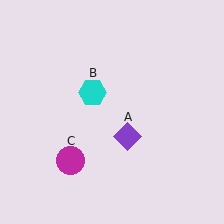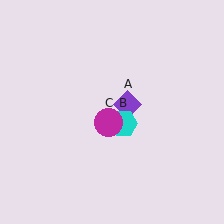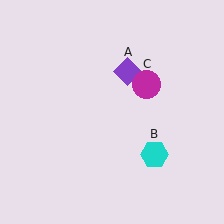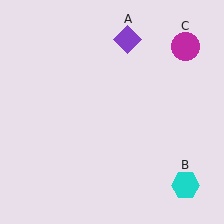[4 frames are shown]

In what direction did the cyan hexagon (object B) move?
The cyan hexagon (object B) moved down and to the right.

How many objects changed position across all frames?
3 objects changed position: purple diamond (object A), cyan hexagon (object B), magenta circle (object C).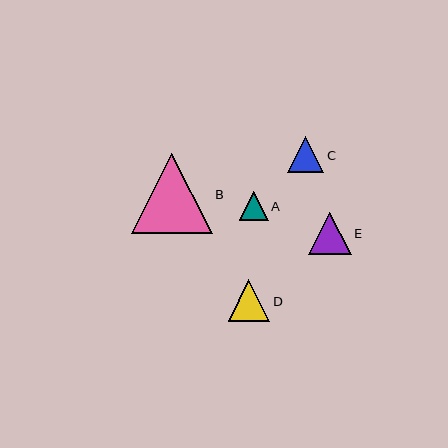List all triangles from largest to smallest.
From largest to smallest: B, E, D, C, A.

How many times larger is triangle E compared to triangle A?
Triangle E is approximately 1.5 times the size of triangle A.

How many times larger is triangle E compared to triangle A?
Triangle E is approximately 1.5 times the size of triangle A.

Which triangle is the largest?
Triangle B is the largest with a size of approximately 80 pixels.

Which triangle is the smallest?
Triangle A is the smallest with a size of approximately 29 pixels.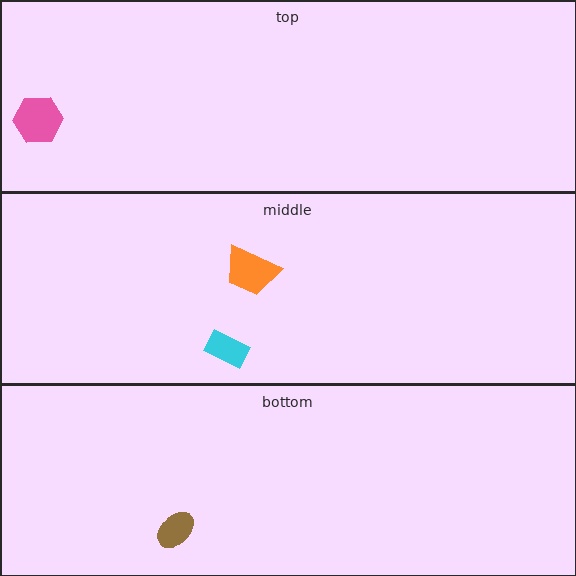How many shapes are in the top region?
1.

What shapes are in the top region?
The pink hexagon.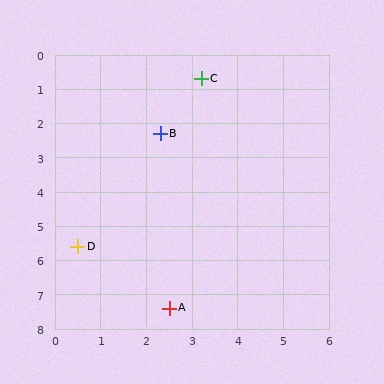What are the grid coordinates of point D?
Point D is at approximately (0.5, 5.6).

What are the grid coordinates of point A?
Point A is at approximately (2.5, 7.4).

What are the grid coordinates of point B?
Point B is at approximately (2.3, 2.3).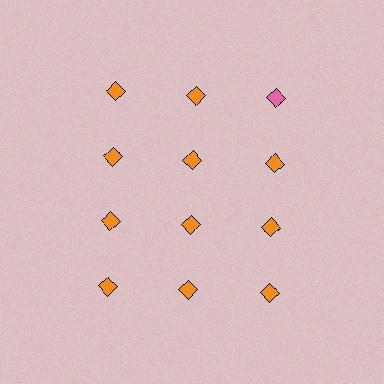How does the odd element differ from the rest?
It has a different color: pink instead of orange.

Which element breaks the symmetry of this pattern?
The pink diamond in the top row, center column breaks the symmetry. All other shapes are orange diamonds.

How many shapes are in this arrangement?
There are 12 shapes arranged in a grid pattern.